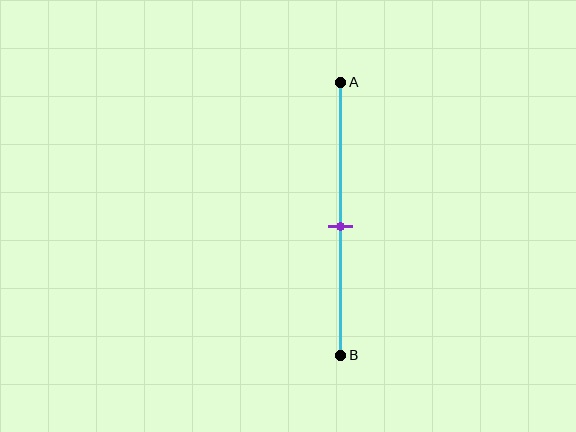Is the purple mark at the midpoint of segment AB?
No, the mark is at about 55% from A, not at the 50% midpoint.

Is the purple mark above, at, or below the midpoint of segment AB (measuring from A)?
The purple mark is below the midpoint of segment AB.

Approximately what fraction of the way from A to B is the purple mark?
The purple mark is approximately 55% of the way from A to B.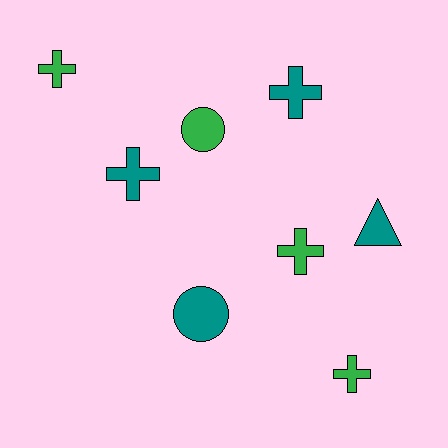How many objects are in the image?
There are 8 objects.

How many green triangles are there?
There are no green triangles.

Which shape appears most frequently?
Cross, with 5 objects.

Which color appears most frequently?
Green, with 4 objects.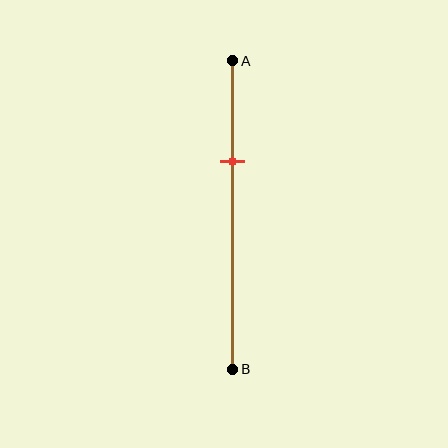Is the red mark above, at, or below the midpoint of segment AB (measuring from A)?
The red mark is above the midpoint of segment AB.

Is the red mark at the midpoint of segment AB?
No, the mark is at about 35% from A, not at the 50% midpoint.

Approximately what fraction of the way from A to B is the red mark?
The red mark is approximately 35% of the way from A to B.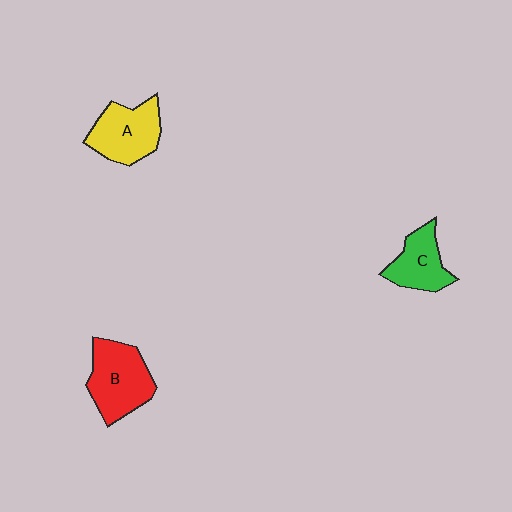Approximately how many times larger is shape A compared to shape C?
Approximately 1.2 times.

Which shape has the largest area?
Shape B (red).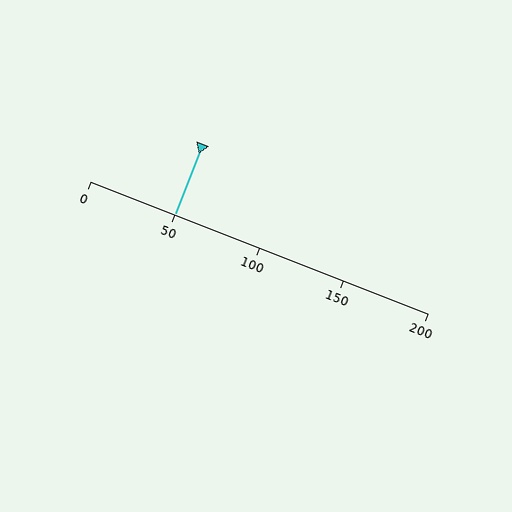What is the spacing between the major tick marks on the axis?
The major ticks are spaced 50 apart.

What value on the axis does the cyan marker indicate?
The marker indicates approximately 50.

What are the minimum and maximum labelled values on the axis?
The axis runs from 0 to 200.